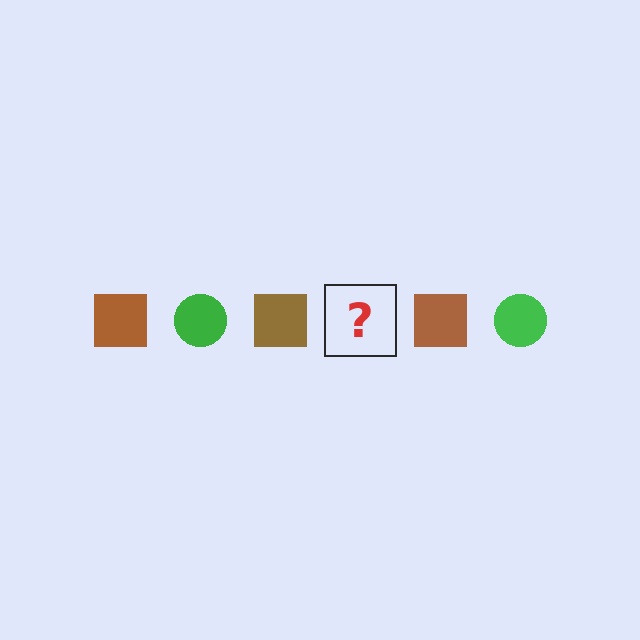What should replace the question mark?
The question mark should be replaced with a green circle.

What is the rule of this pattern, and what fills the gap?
The rule is that the pattern alternates between brown square and green circle. The gap should be filled with a green circle.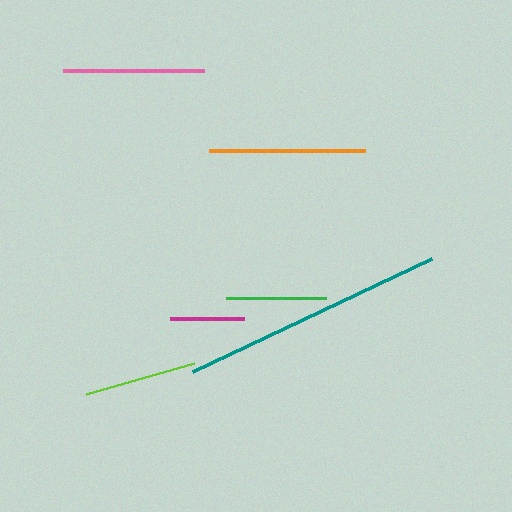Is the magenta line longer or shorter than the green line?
The green line is longer than the magenta line.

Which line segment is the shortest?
The magenta line is the shortest at approximately 74 pixels.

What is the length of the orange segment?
The orange segment is approximately 156 pixels long.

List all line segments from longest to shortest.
From longest to shortest: teal, orange, pink, lime, green, magenta.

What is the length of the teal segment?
The teal segment is approximately 264 pixels long.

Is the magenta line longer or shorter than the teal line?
The teal line is longer than the magenta line.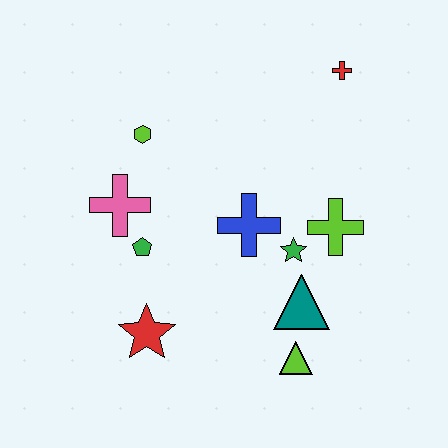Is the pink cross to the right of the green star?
No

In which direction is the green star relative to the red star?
The green star is to the right of the red star.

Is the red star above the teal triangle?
No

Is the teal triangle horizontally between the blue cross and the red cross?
Yes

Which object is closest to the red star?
The green pentagon is closest to the red star.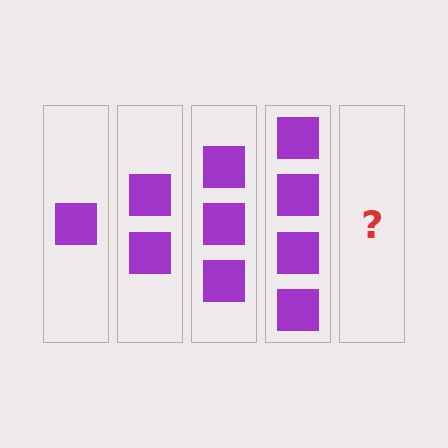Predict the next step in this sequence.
The next step is 5 squares.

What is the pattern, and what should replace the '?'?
The pattern is that each step adds one more square. The '?' should be 5 squares.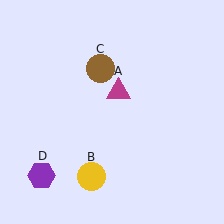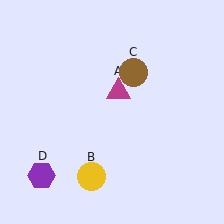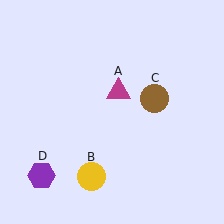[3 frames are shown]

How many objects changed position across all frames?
1 object changed position: brown circle (object C).